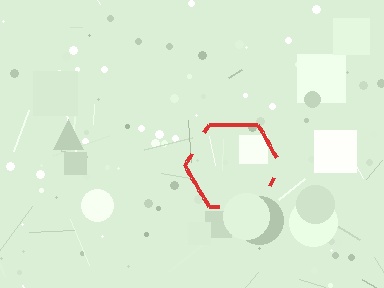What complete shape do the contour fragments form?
The contour fragments form a hexagon.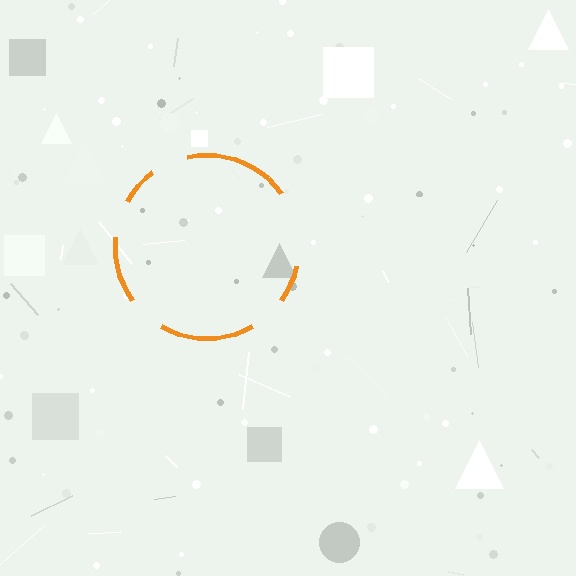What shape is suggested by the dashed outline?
The dashed outline suggests a circle.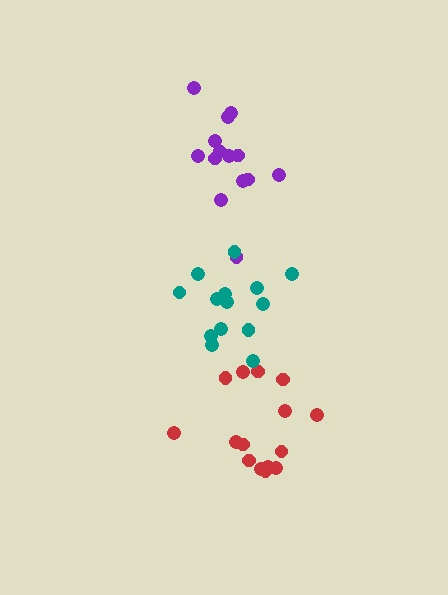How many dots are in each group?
Group 1: 15 dots, Group 2: 14 dots, Group 3: 14 dots (43 total).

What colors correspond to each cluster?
The clusters are colored: red, purple, teal.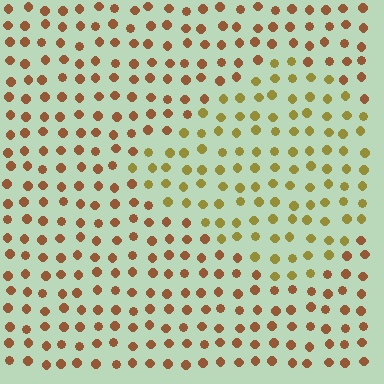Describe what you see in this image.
The image is filled with small brown elements in a uniform arrangement. A diamond-shaped region is visible where the elements are tinted to a slightly different hue, forming a subtle color boundary.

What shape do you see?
I see a diamond.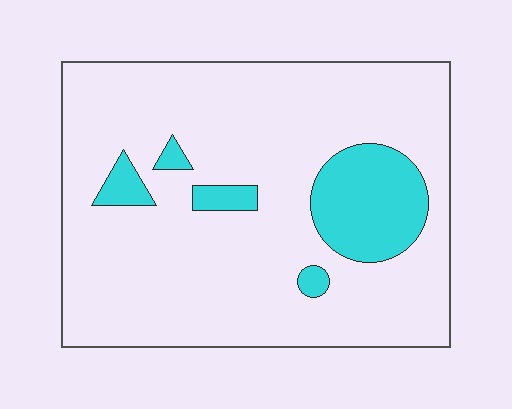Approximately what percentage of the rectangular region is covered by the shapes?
Approximately 15%.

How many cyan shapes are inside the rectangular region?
5.